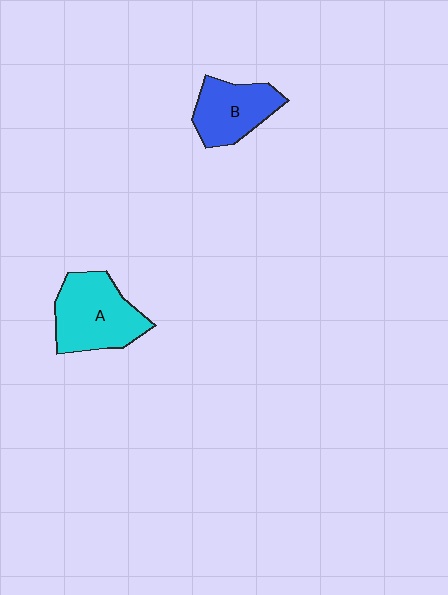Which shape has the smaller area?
Shape B (blue).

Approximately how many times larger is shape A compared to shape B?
Approximately 1.3 times.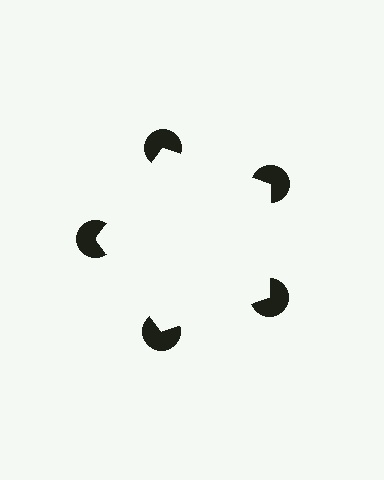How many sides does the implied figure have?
5 sides.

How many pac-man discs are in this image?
There are 5 — one at each vertex of the illusory pentagon.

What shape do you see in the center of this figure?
An illusory pentagon — its edges are inferred from the aligned wedge cuts in the pac-man discs, not physically drawn.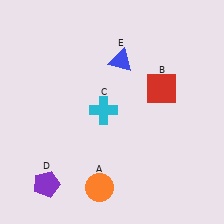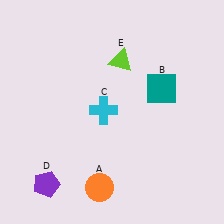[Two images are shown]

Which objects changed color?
B changed from red to teal. E changed from blue to lime.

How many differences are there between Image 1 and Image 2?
There are 2 differences between the two images.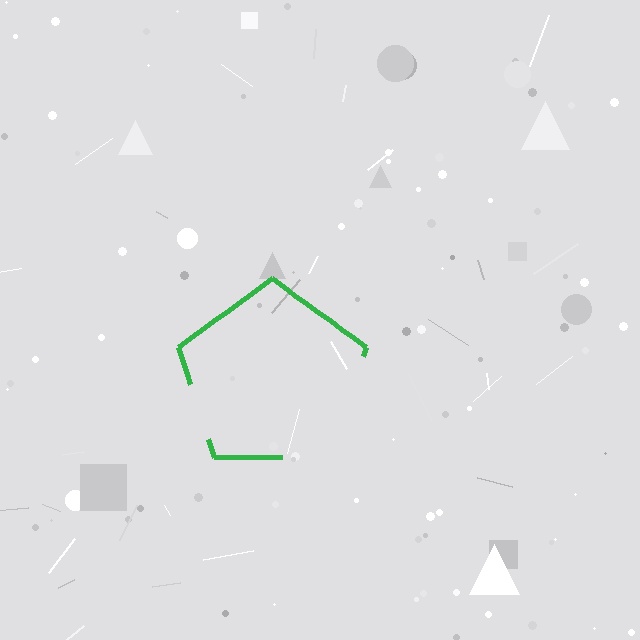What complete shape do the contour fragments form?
The contour fragments form a pentagon.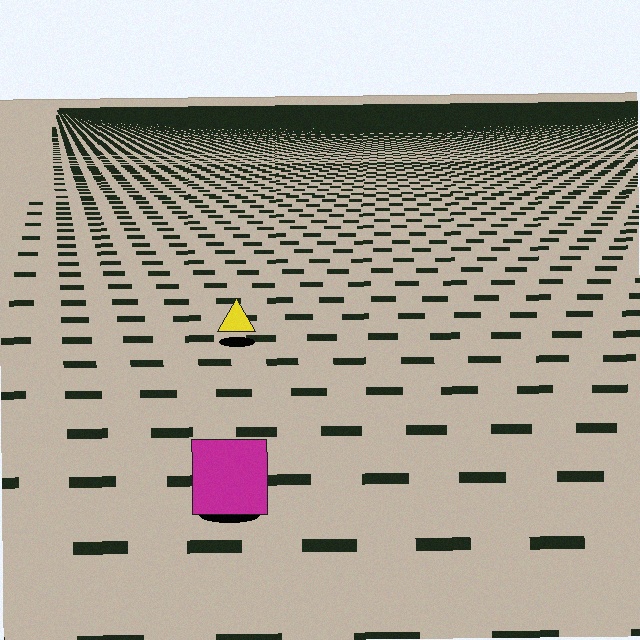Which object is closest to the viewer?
The magenta square is closest. The texture marks near it are larger and more spread out.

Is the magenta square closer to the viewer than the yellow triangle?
Yes. The magenta square is closer — you can tell from the texture gradient: the ground texture is coarser near it.